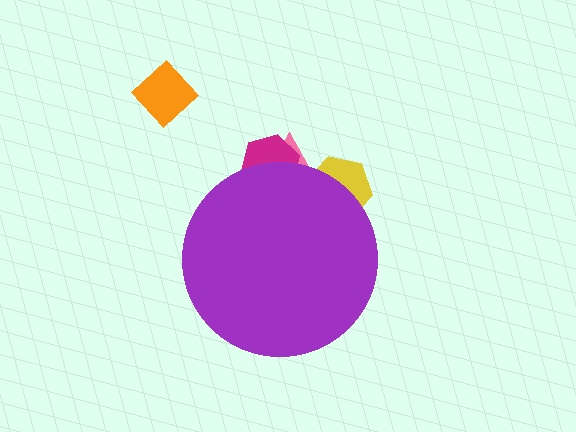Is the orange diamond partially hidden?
No, the orange diamond is fully visible.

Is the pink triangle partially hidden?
Yes, the pink triangle is partially hidden behind the purple circle.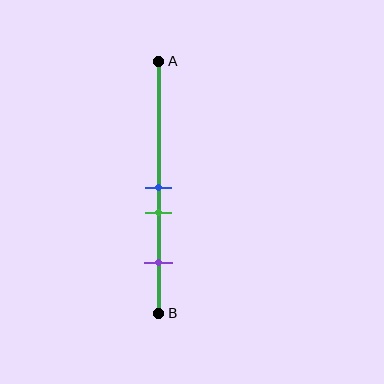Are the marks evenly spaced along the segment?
No, the marks are not evenly spaced.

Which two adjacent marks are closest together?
The blue and green marks are the closest adjacent pair.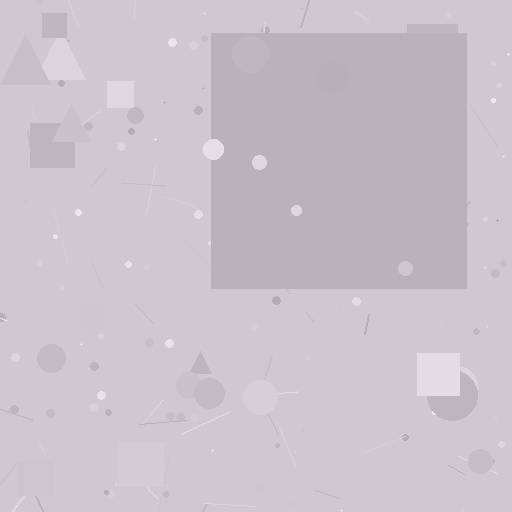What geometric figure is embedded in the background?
A square is embedded in the background.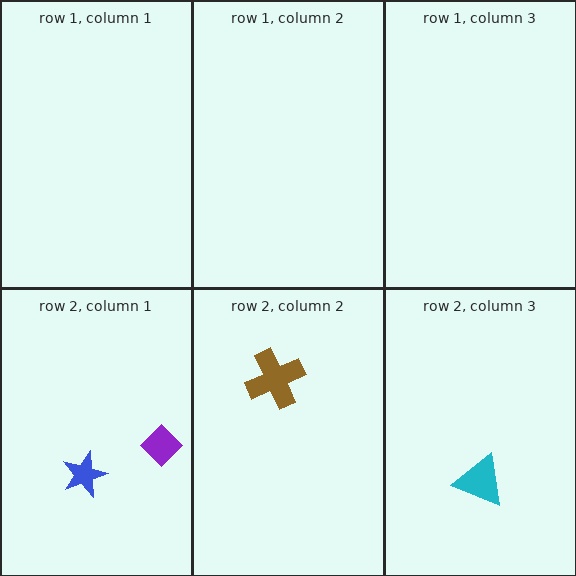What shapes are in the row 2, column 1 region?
The blue star, the purple diamond.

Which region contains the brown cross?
The row 2, column 2 region.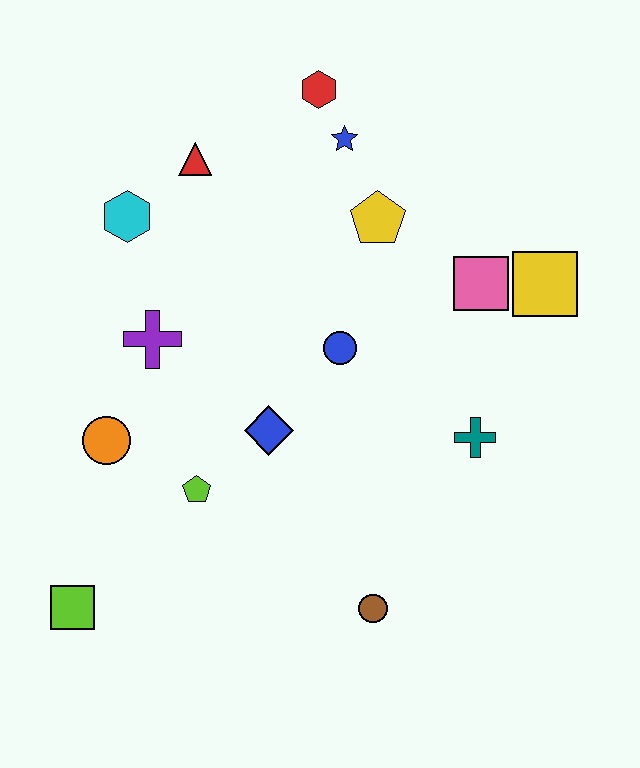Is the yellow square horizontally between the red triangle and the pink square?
No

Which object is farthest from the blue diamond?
The red hexagon is farthest from the blue diamond.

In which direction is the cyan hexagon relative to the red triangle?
The cyan hexagon is to the left of the red triangle.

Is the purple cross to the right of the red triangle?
No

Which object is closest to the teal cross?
The pink square is closest to the teal cross.